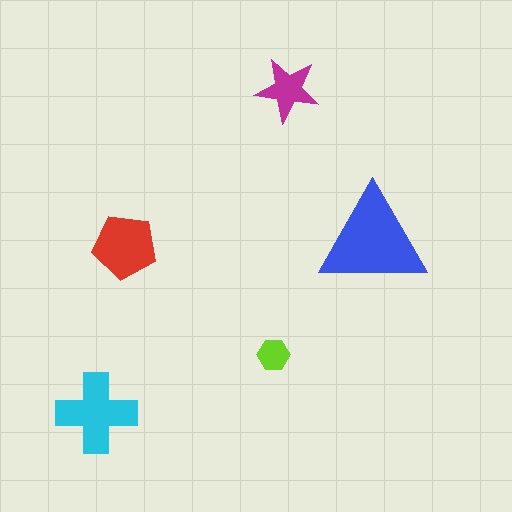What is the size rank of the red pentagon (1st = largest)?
3rd.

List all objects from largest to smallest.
The blue triangle, the cyan cross, the red pentagon, the magenta star, the lime hexagon.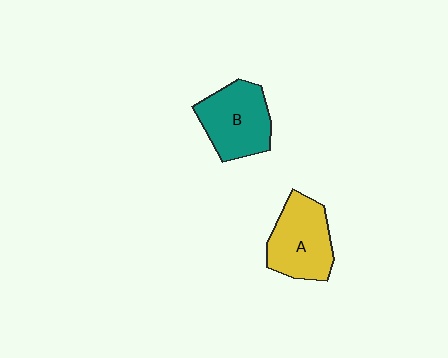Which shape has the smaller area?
Shape A (yellow).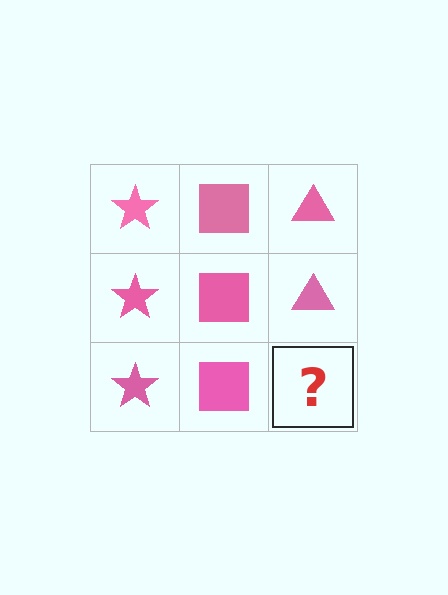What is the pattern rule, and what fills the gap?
The rule is that each column has a consistent shape. The gap should be filled with a pink triangle.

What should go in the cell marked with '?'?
The missing cell should contain a pink triangle.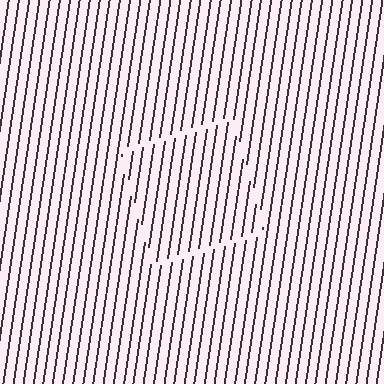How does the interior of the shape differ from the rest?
The interior of the shape contains the same grating, shifted by half a period — the contour is defined by the phase discontinuity where line-ends from the inner and outer gratings abut.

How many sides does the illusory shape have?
4 sides — the line-ends trace a square.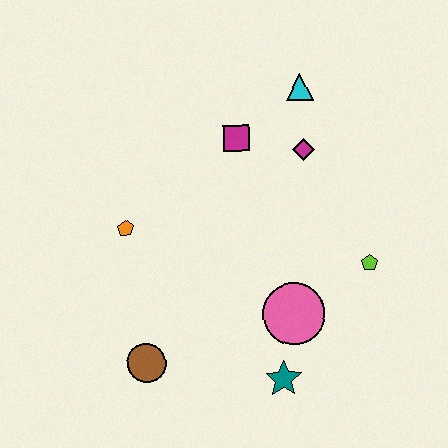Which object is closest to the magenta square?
The magenta diamond is closest to the magenta square.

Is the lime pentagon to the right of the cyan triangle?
Yes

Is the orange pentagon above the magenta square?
No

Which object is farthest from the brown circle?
The cyan triangle is farthest from the brown circle.